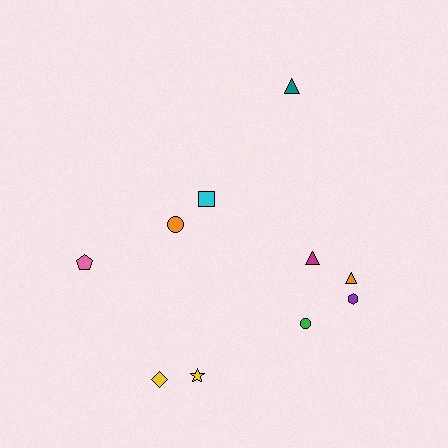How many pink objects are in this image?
There is 1 pink object.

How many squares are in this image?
There is 1 square.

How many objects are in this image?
There are 10 objects.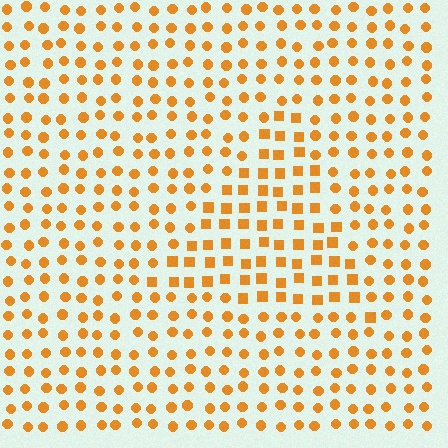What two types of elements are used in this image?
The image uses squares inside the triangle region and circles outside it.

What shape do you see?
I see a triangle.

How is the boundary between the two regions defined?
The boundary is defined by a change in element shape: squares inside vs. circles outside. All elements share the same color and spacing.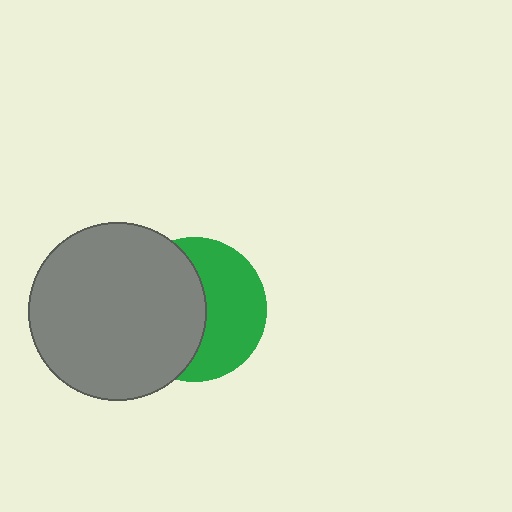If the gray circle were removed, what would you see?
You would see the complete green circle.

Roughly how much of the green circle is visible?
About half of it is visible (roughly 48%).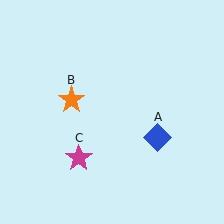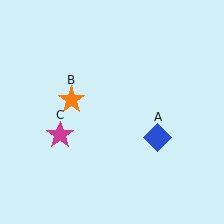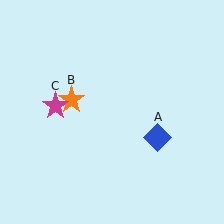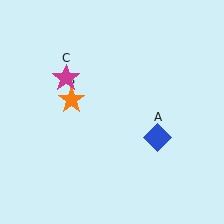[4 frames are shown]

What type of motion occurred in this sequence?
The magenta star (object C) rotated clockwise around the center of the scene.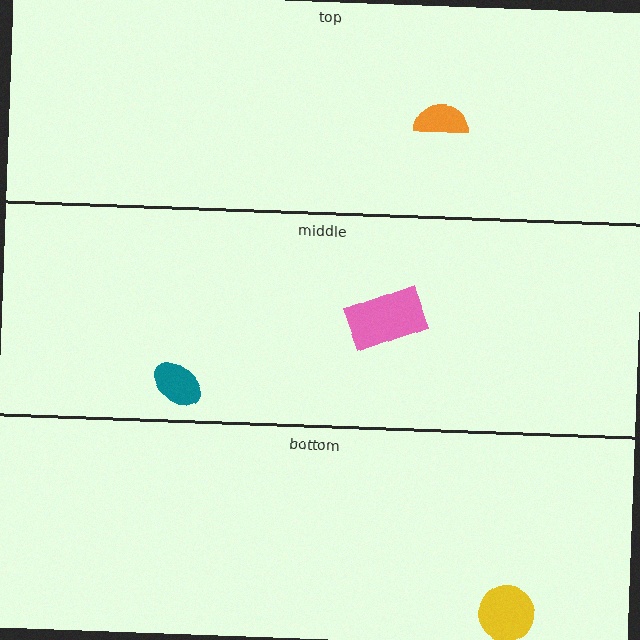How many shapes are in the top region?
1.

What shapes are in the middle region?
The teal ellipse, the pink rectangle.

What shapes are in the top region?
The orange semicircle.